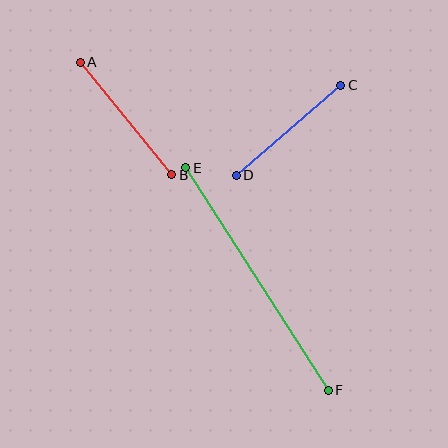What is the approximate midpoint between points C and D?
The midpoint is at approximately (288, 130) pixels.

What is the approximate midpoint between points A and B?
The midpoint is at approximately (126, 118) pixels.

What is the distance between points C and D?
The distance is approximately 138 pixels.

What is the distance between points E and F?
The distance is approximately 264 pixels.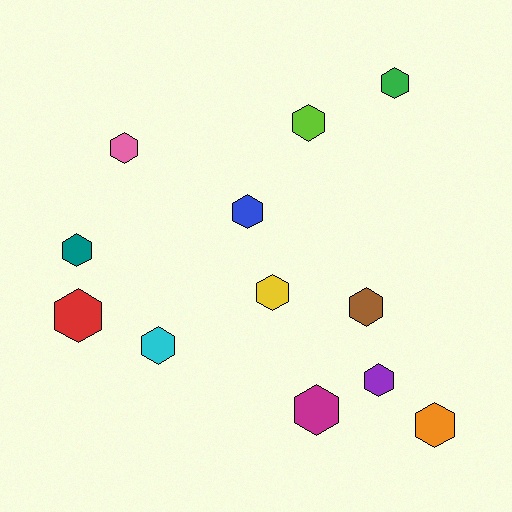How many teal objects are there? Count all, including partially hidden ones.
There is 1 teal object.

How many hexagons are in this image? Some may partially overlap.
There are 12 hexagons.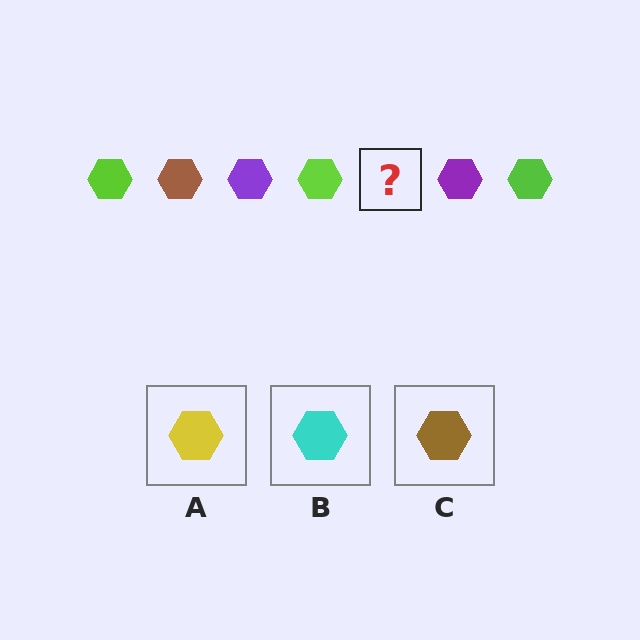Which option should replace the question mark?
Option C.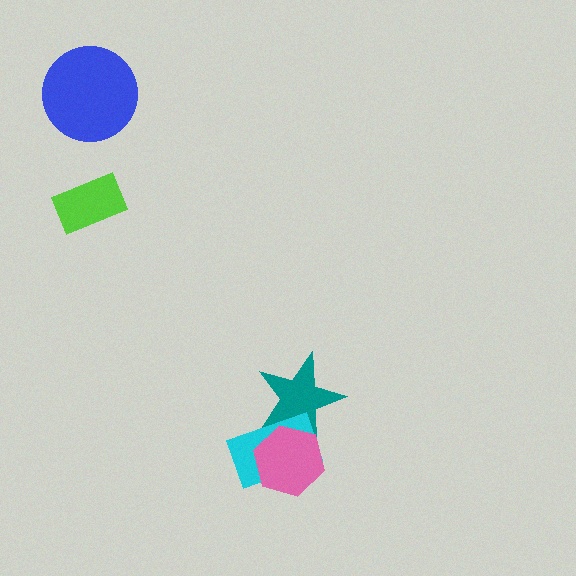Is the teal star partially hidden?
Yes, it is partially covered by another shape.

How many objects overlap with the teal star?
2 objects overlap with the teal star.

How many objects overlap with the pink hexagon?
2 objects overlap with the pink hexagon.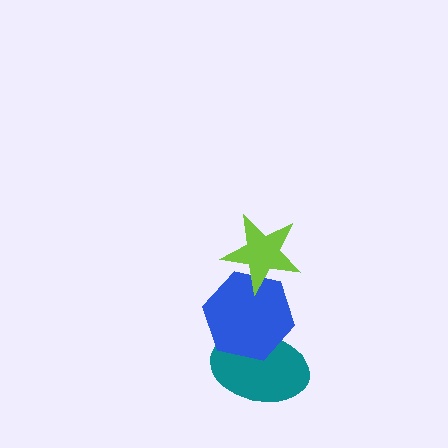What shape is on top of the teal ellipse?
The blue hexagon is on top of the teal ellipse.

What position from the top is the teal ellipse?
The teal ellipse is 3rd from the top.